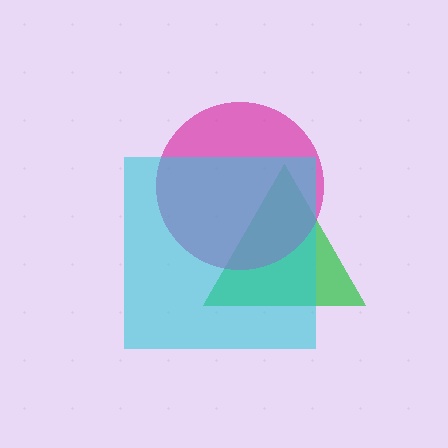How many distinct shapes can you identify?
There are 3 distinct shapes: a green triangle, a magenta circle, a cyan square.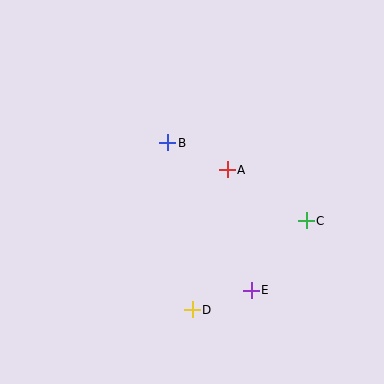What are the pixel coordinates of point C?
Point C is at (306, 221).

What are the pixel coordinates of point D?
Point D is at (192, 310).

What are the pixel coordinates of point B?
Point B is at (168, 143).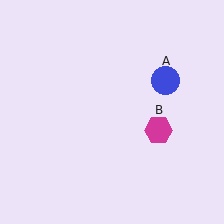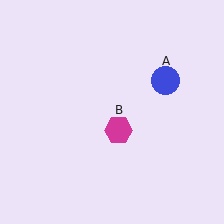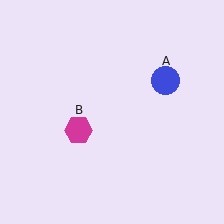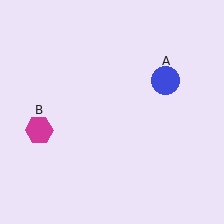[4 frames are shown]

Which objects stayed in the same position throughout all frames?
Blue circle (object A) remained stationary.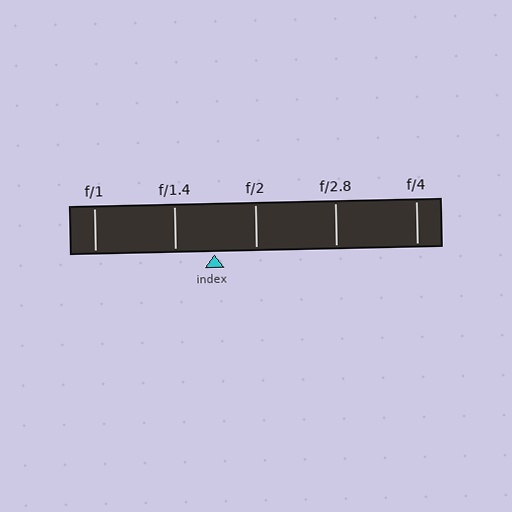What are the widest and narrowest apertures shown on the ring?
The widest aperture shown is f/1 and the narrowest is f/4.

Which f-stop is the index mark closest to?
The index mark is closest to f/1.4.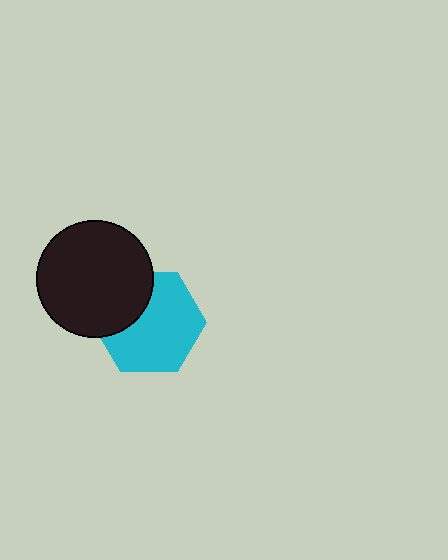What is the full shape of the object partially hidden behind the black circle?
The partially hidden object is a cyan hexagon.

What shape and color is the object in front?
The object in front is a black circle.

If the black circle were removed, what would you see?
You would see the complete cyan hexagon.